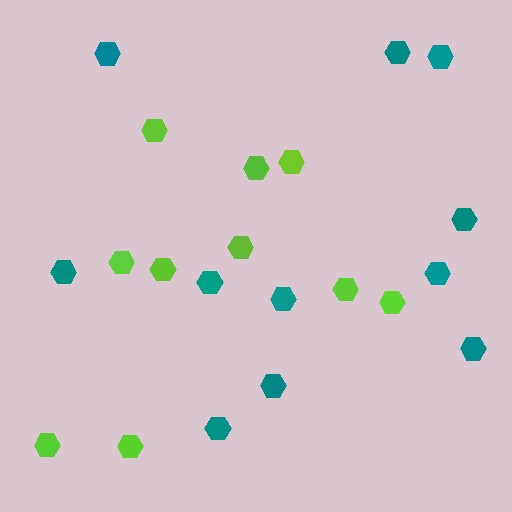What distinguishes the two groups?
There are 2 groups: one group of lime hexagons (10) and one group of teal hexagons (11).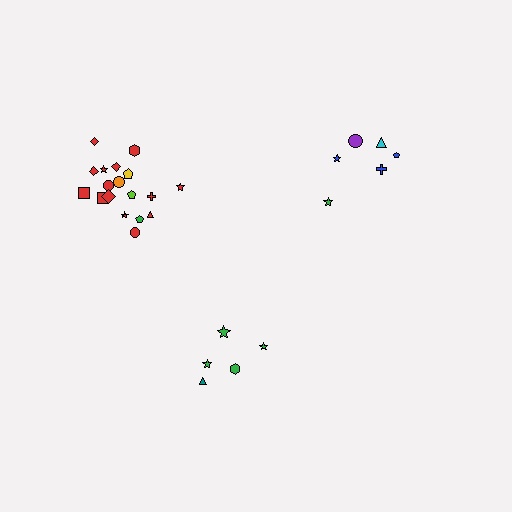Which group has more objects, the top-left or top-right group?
The top-left group.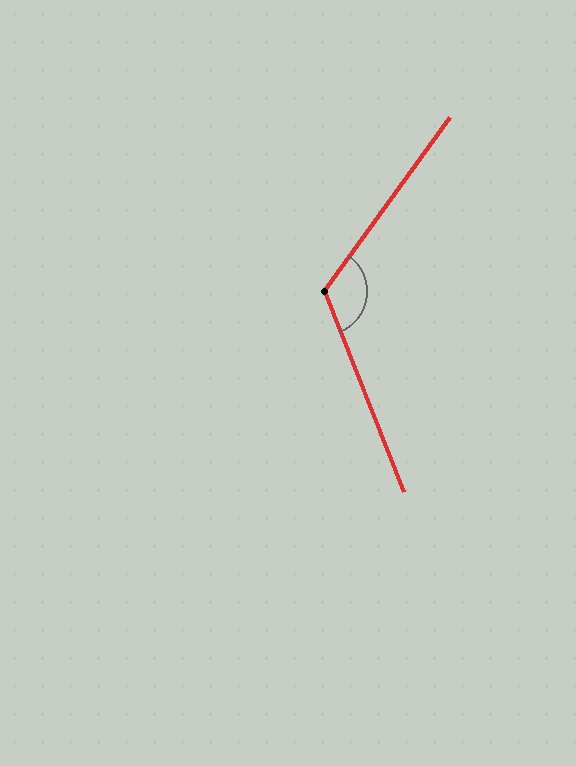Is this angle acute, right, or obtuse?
It is obtuse.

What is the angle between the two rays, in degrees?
Approximately 122 degrees.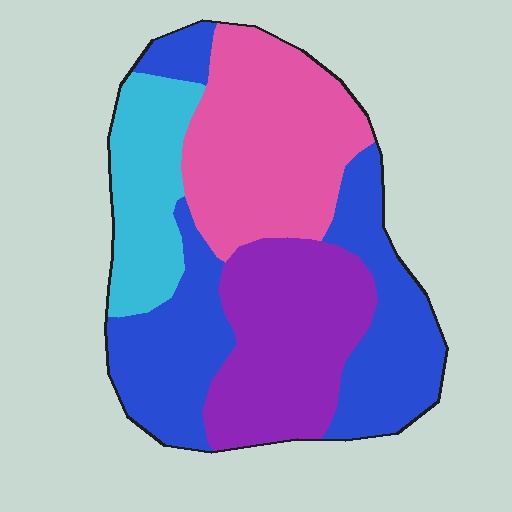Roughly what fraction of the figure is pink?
Pink takes up about one quarter (1/4) of the figure.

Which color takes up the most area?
Blue, at roughly 35%.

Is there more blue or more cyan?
Blue.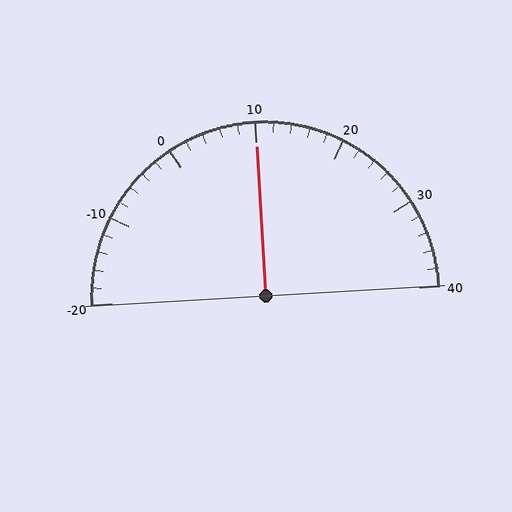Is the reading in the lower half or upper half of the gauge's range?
The reading is in the upper half of the range (-20 to 40).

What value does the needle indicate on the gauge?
The needle indicates approximately 10.